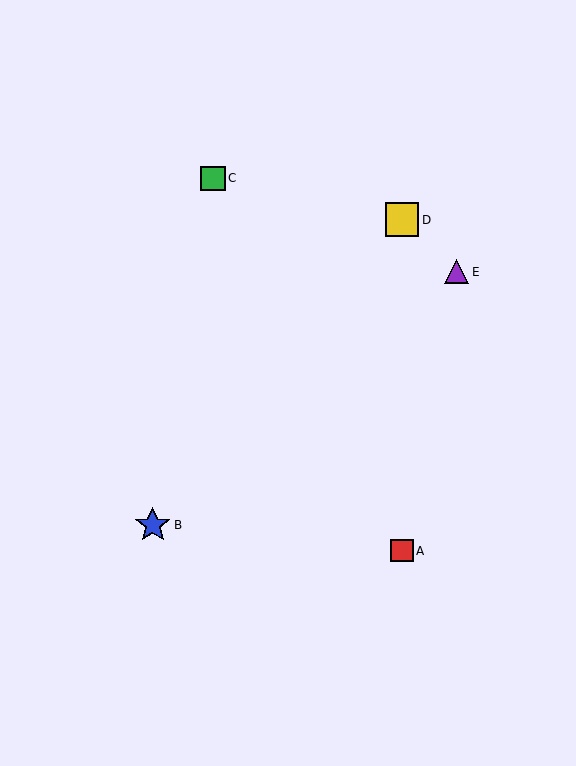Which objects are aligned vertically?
Objects A, D are aligned vertically.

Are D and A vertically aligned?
Yes, both are at x≈402.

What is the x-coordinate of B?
Object B is at x≈153.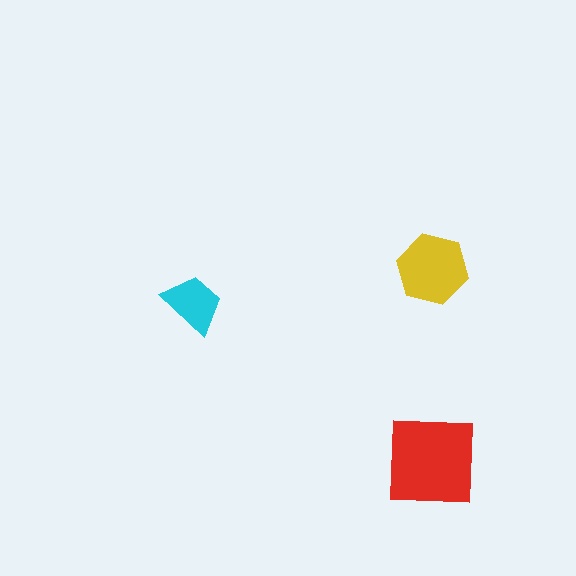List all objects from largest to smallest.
The red square, the yellow hexagon, the cyan trapezoid.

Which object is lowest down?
The red square is bottommost.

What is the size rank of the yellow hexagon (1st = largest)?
2nd.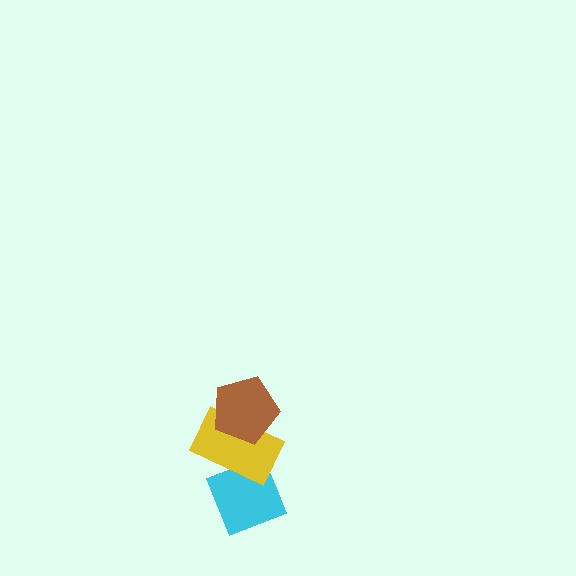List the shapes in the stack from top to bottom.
From top to bottom: the brown pentagon, the yellow rectangle, the cyan diamond.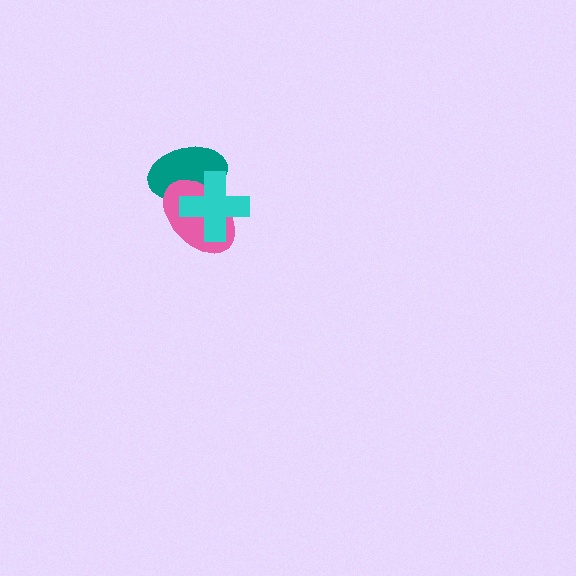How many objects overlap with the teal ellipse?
2 objects overlap with the teal ellipse.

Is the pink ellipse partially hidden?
Yes, it is partially covered by another shape.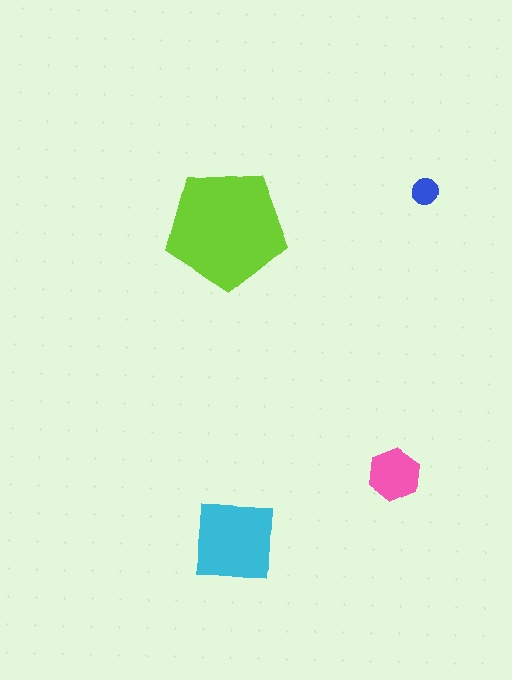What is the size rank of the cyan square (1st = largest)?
2nd.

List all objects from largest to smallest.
The lime pentagon, the cyan square, the pink hexagon, the blue circle.